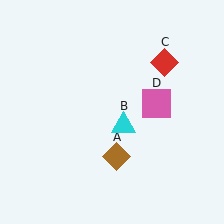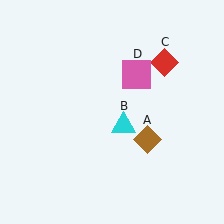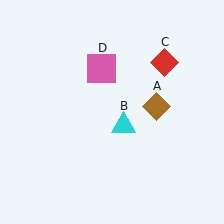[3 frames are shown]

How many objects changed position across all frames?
2 objects changed position: brown diamond (object A), pink square (object D).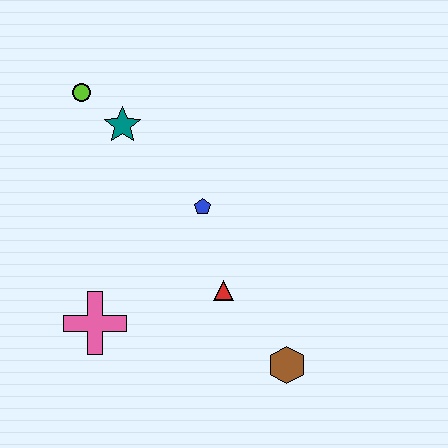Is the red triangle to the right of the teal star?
Yes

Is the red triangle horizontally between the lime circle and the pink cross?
No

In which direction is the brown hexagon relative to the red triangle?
The brown hexagon is below the red triangle.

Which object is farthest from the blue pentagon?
The brown hexagon is farthest from the blue pentagon.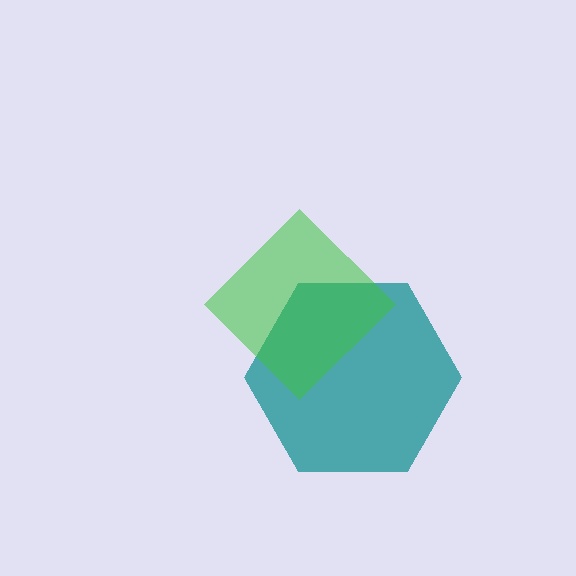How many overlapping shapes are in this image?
There are 2 overlapping shapes in the image.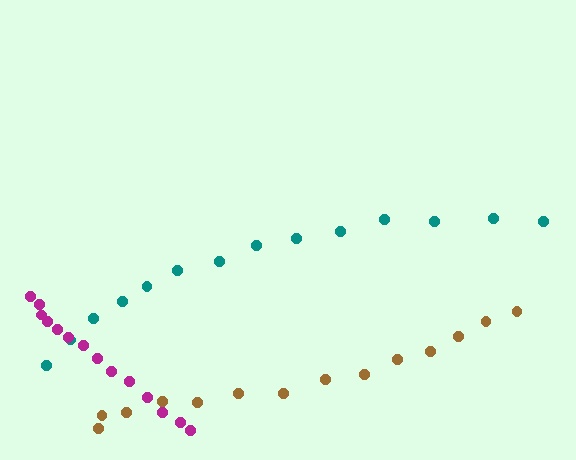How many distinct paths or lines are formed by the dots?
There are 3 distinct paths.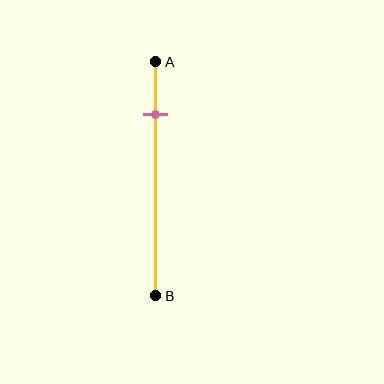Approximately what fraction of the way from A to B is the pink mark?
The pink mark is approximately 25% of the way from A to B.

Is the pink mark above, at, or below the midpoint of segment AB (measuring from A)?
The pink mark is above the midpoint of segment AB.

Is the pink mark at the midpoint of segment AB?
No, the mark is at about 25% from A, not at the 50% midpoint.